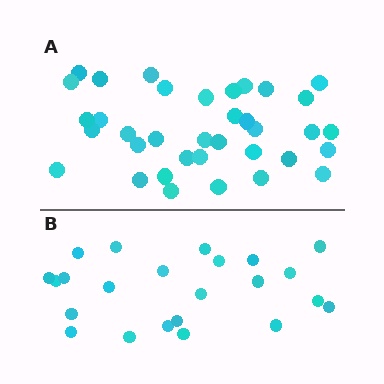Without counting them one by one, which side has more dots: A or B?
Region A (the top region) has more dots.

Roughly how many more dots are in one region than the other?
Region A has approximately 15 more dots than region B.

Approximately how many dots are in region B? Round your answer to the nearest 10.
About 20 dots. (The exact count is 23, which rounds to 20.)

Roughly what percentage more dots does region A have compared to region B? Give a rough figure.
About 55% more.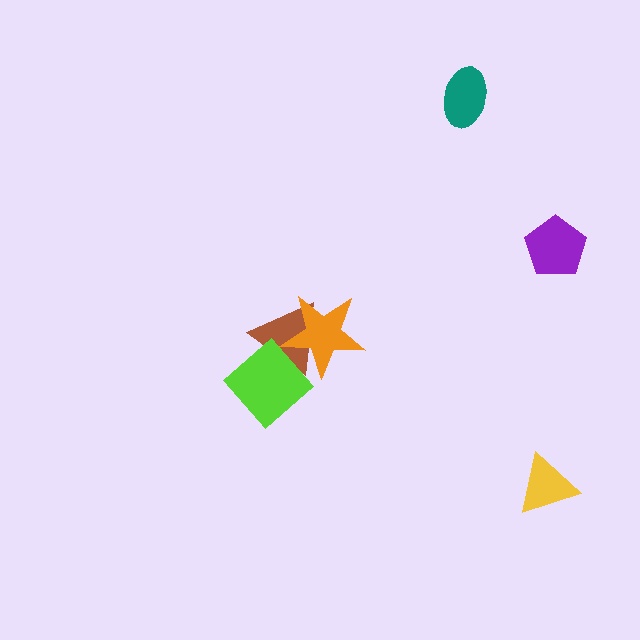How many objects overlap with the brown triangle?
2 objects overlap with the brown triangle.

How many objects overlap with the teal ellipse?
0 objects overlap with the teal ellipse.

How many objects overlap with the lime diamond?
2 objects overlap with the lime diamond.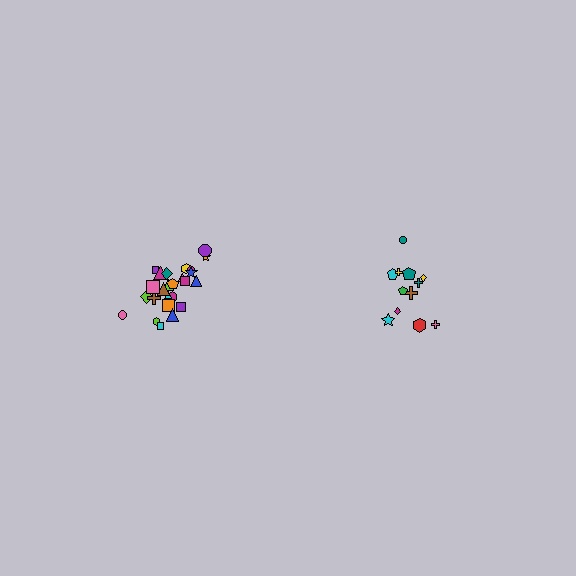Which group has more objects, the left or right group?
The left group.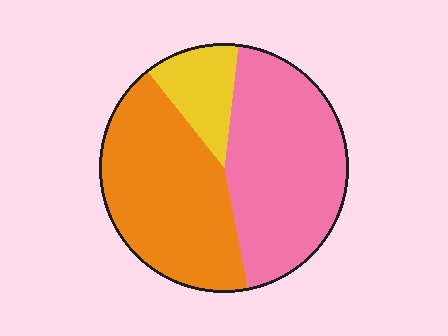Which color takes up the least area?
Yellow, at roughly 15%.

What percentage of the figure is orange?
Orange takes up about two fifths (2/5) of the figure.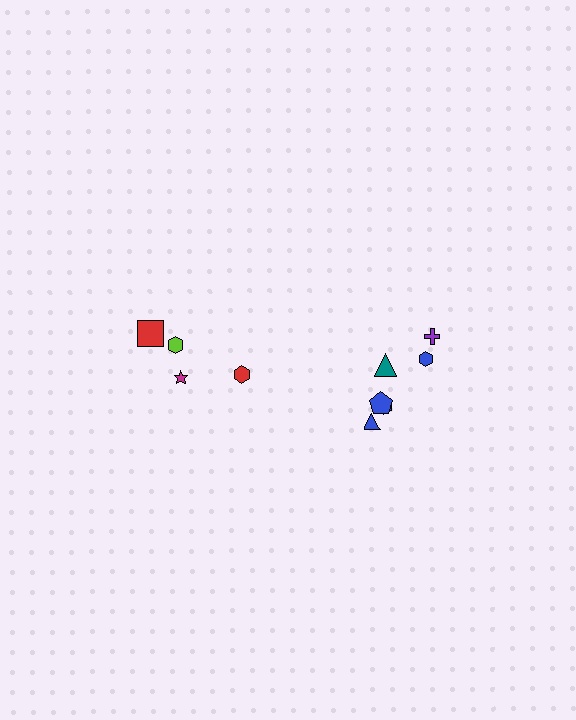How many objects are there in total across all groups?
There are 10 objects.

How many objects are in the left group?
There are 4 objects.